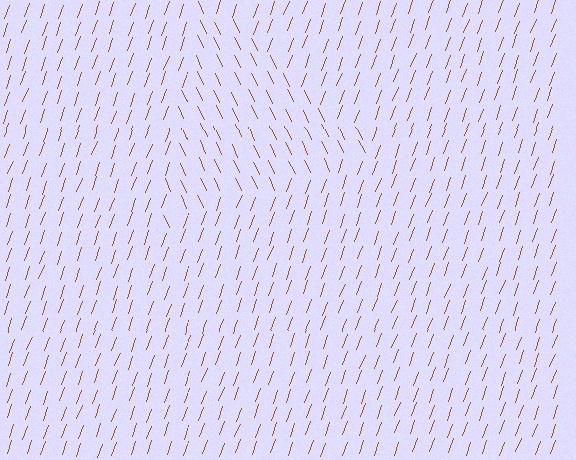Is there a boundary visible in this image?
Yes, there is a texture boundary formed by a change in line orientation.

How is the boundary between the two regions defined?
The boundary is defined purely by a change in line orientation (approximately 45 degrees difference). All lines are the same color and thickness.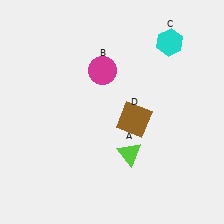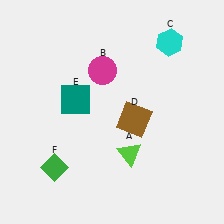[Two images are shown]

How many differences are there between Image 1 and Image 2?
There are 2 differences between the two images.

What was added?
A teal square (E), a green diamond (F) were added in Image 2.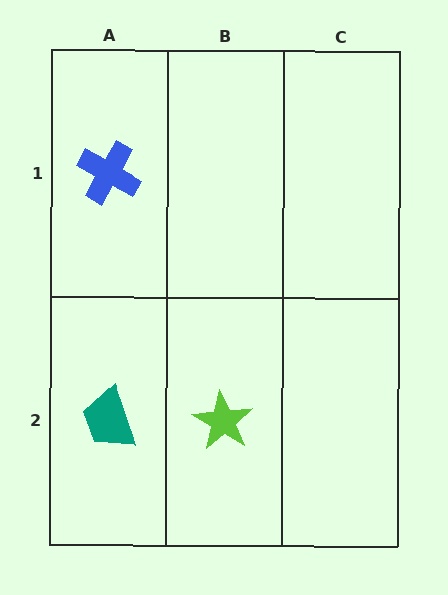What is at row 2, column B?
A lime star.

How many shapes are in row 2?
2 shapes.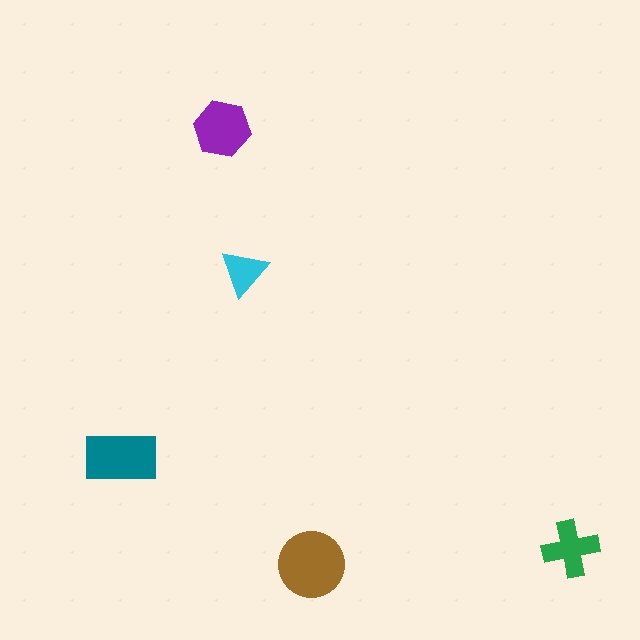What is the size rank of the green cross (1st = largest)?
4th.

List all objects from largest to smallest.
The brown circle, the teal rectangle, the purple hexagon, the green cross, the cyan triangle.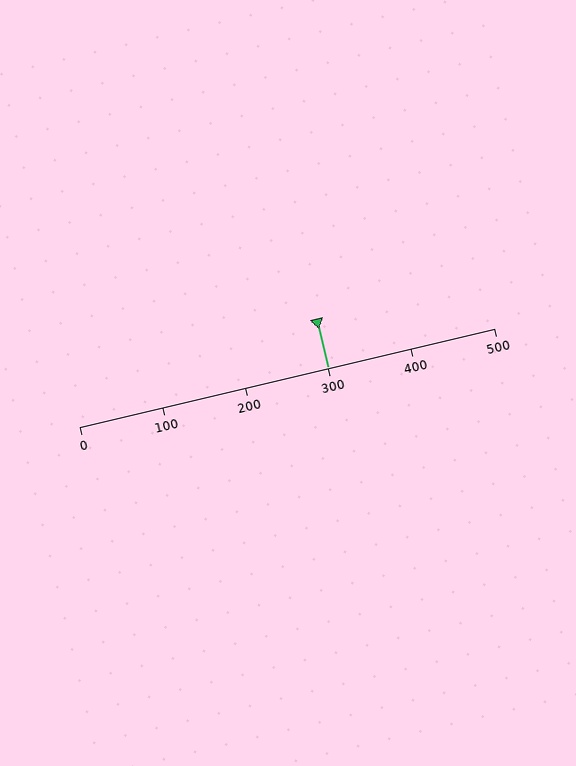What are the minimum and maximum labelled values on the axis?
The axis runs from 0 to 500.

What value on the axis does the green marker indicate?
The marker indicates approximately 300.